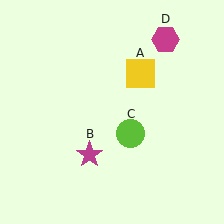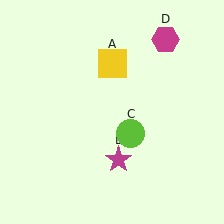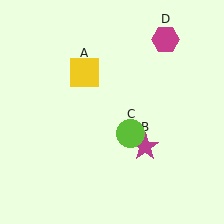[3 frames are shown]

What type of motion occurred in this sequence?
The yellow square (object A), magenta star (object B) rotated counterclockwise around the center of the scene.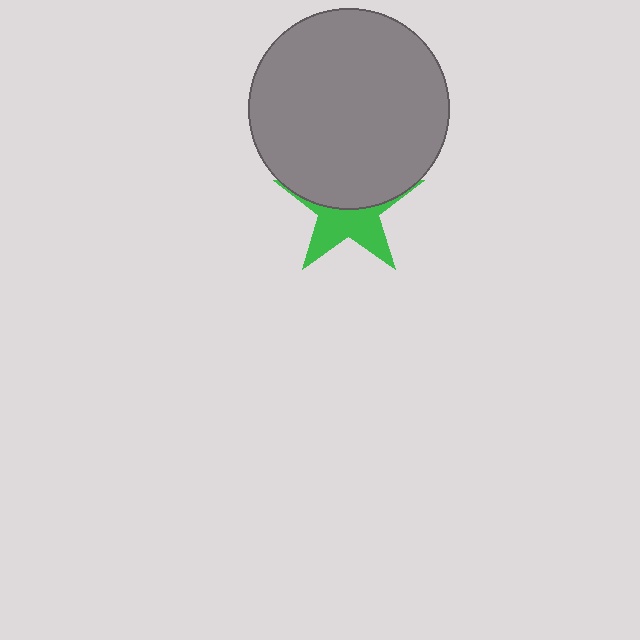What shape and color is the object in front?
The object in front is a gray circle.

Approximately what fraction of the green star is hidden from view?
Roughly 54% of the green star is hidden behind the gray circle.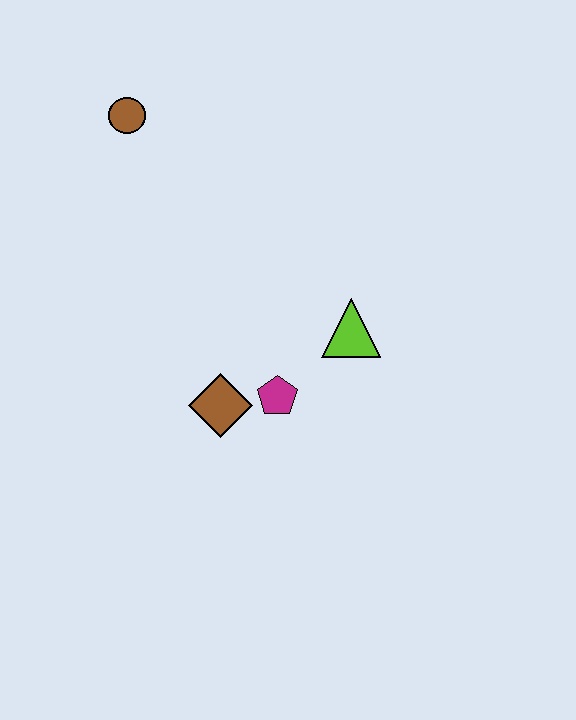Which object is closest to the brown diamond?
The magenta pentagon is closest to the brown diamond.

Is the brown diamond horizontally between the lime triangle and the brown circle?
Yes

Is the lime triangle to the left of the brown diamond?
No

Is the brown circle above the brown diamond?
Yes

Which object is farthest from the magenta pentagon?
The brown circle is farthest from the magenta pentagon.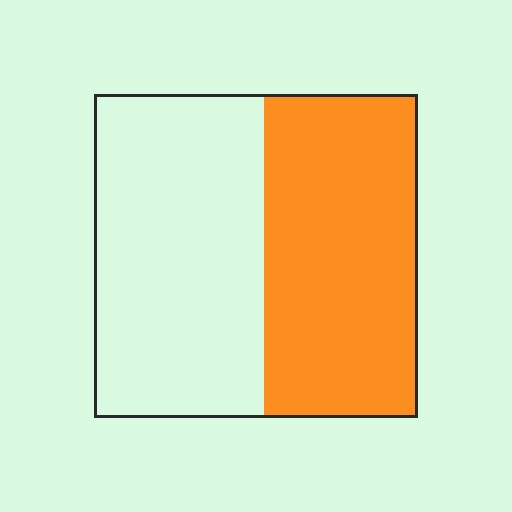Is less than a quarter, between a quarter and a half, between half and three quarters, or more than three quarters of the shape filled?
Between a quarter and a half.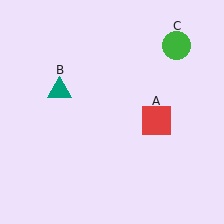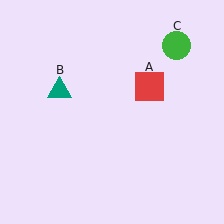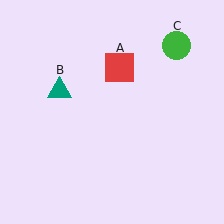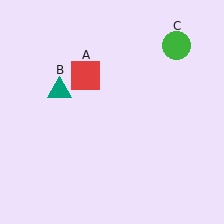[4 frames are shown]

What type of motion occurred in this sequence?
The red square (object A) rotated counterclockwise around the center of the scene.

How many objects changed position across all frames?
1 object changed position: red square (object A).